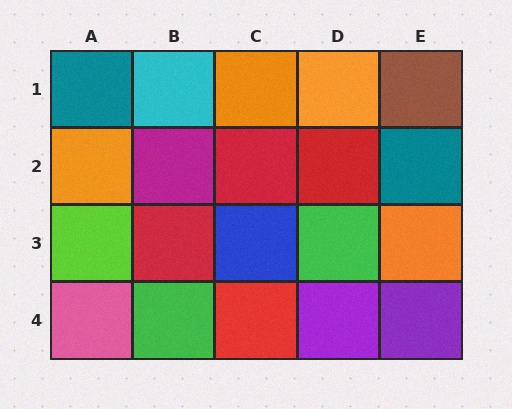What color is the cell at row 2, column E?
Teal.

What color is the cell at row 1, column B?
Cyan.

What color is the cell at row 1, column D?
Orange.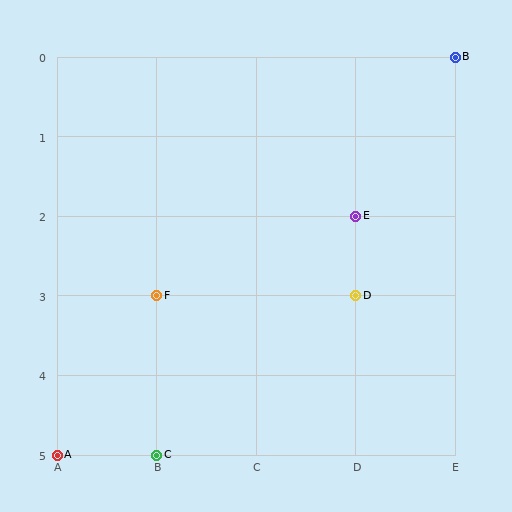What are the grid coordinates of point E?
Point E is at grid coordinates (D, 2).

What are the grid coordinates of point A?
Point A is at grid coordinates (A, 5).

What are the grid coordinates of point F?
Point F is at grid coordinates (B, 3).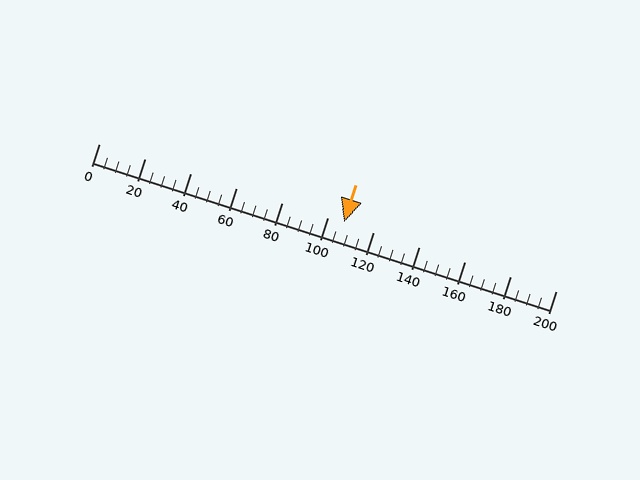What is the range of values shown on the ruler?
The ruler shows values from 0 to 200.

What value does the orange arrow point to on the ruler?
The orange arrow points to approximately 107.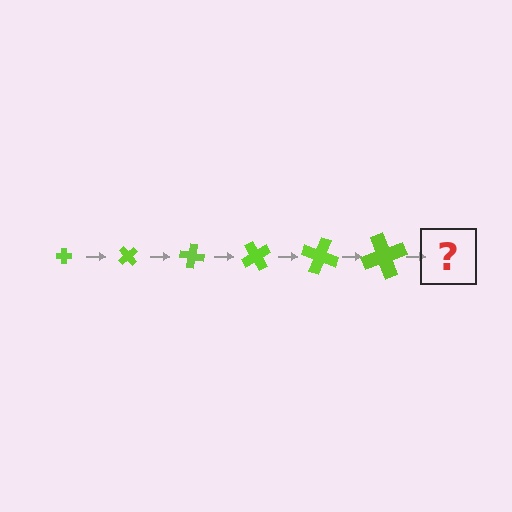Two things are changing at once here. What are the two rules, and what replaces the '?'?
The two rules are that the cross grows larger each step and it rotates 50 degrees each step. The '?' should be a cross, larger than the previous one and rotated 300 degrees from the start.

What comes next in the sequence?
The next element should be a cross, larger than the previous one and rotated 300 degrees from the start.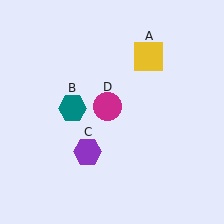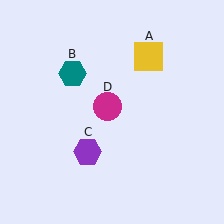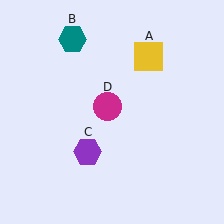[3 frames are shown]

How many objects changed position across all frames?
1 object changed position: teal hexagon (object B).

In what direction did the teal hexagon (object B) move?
The teal hexagon (object B) moved up.